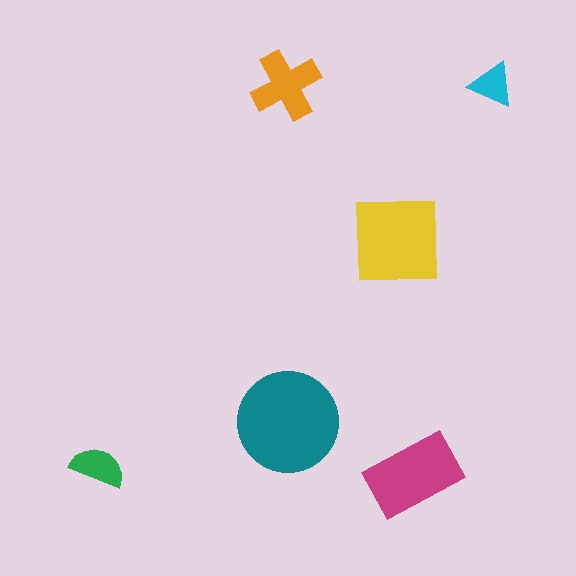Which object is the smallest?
The cyan triangle.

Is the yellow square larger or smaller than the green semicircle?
Larger.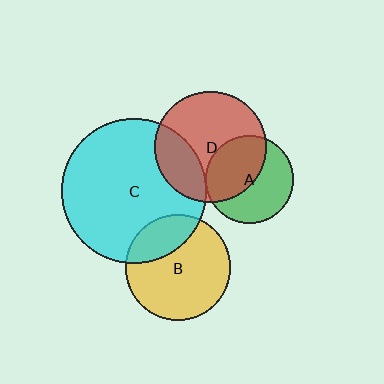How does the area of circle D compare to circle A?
Approximately 1.6 times.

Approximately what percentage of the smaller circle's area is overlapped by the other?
Approximately 50%.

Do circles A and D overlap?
Yes.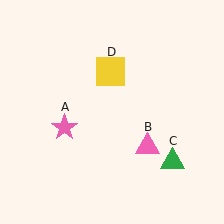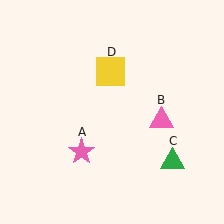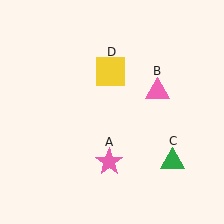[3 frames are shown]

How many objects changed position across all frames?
2 objects changed position: pink star (object A), pink triangle (object B).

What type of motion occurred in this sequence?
The pink star (object A), pink triangle (object B) rotated counterclockwise around the center of the scene.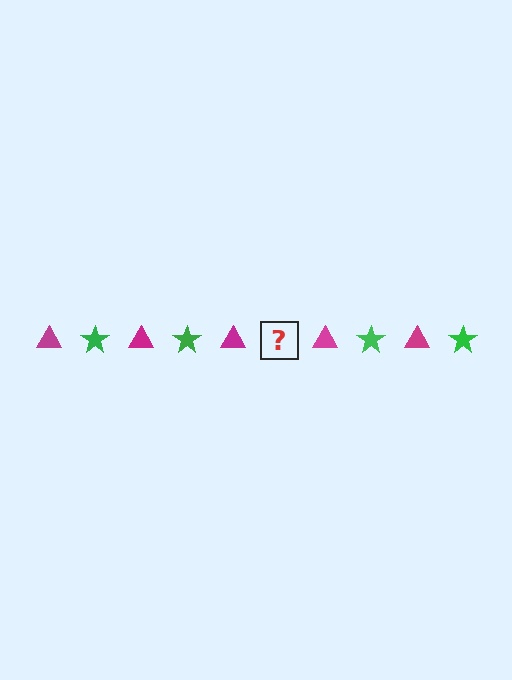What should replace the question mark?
The question mark should be replaced with a green star.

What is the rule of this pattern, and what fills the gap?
The rule is that the pattern alternates between magenta triangle and green star. The gap should be filled with a green star.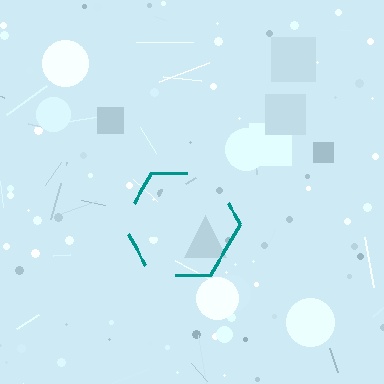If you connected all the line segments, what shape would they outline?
They would outline a hexagon.